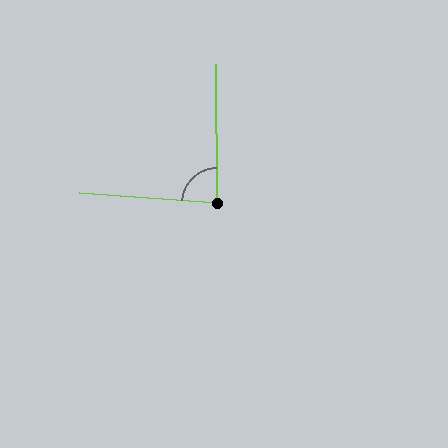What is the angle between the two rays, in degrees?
Approximately 85 degrees.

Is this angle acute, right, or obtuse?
It is approximately a right angle.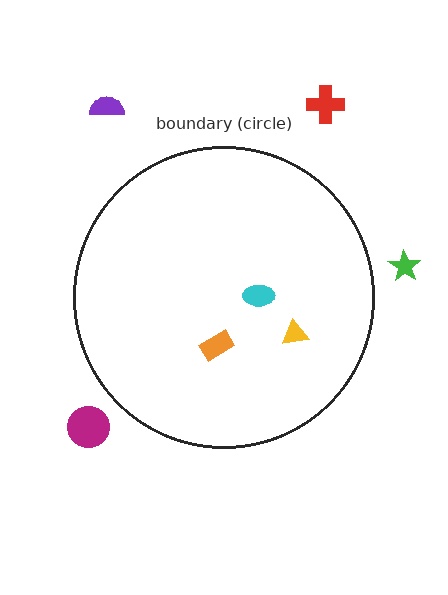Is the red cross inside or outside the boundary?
Outside.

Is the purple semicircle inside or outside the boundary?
Outside.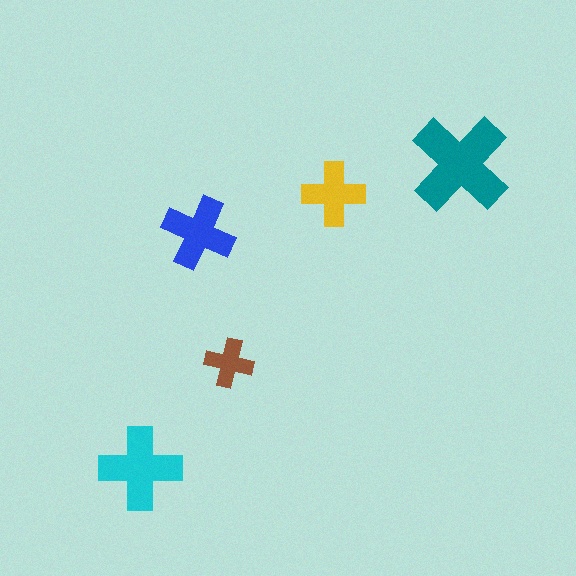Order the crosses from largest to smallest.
the teal one, the cyan one, the blue one, the yellow one, the brown one.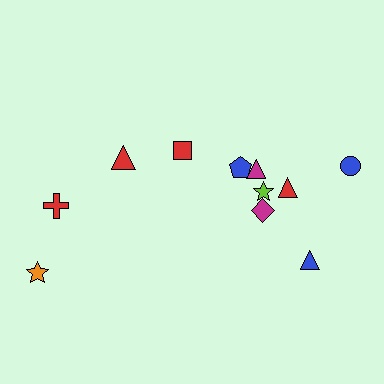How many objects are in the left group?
There are 4 objects.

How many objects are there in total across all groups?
There are 11 objects.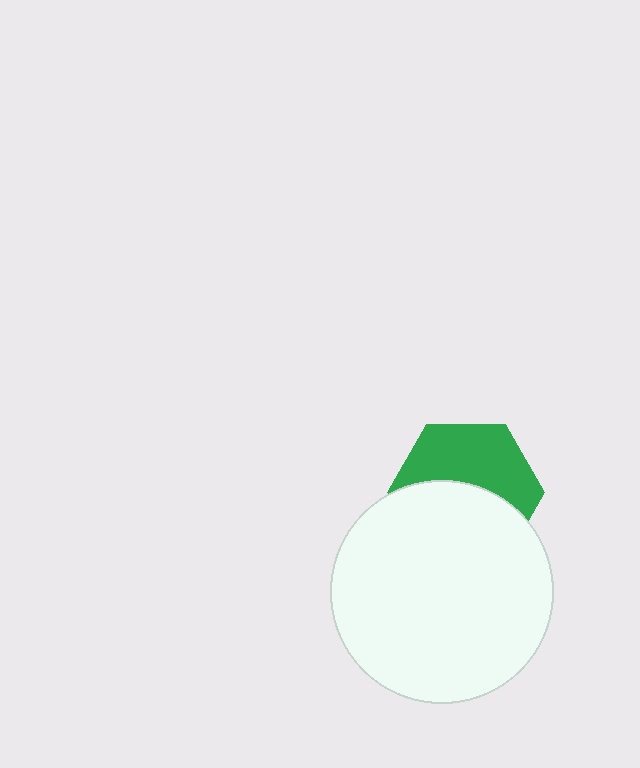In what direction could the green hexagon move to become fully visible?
The green hexagon could move up. That would shift it out from behind the white circle entirely.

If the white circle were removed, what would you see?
You would see the complete green hexagon.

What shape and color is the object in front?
The object in front is a white circle.